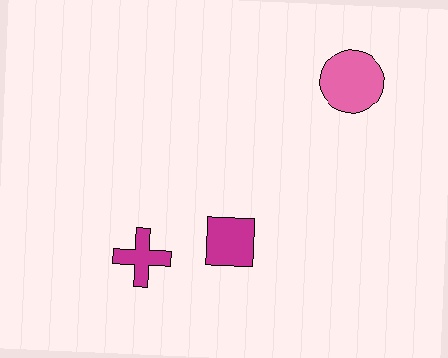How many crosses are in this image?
There is 1 cross.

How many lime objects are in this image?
There are no lime objects.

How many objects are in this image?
There are 3 objects.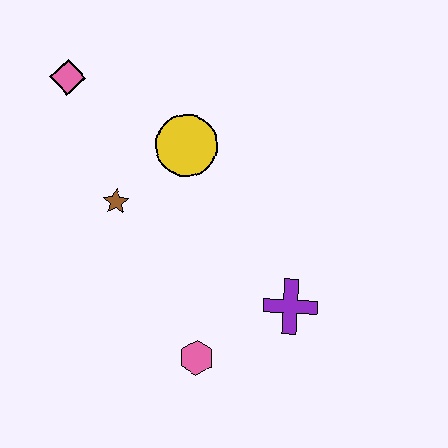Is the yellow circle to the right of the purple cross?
No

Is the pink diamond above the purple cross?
Yes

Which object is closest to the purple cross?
The pink hexagon is closest to the purple cross.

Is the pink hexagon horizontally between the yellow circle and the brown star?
No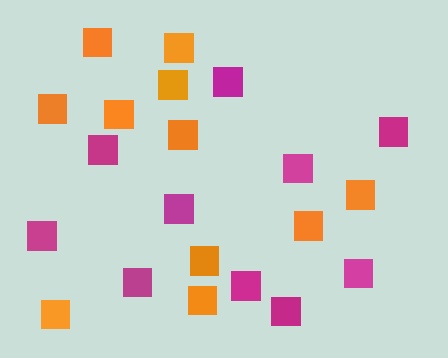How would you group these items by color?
There are 2 groups: one group of magenta squares (10) and one group of orange squares (11).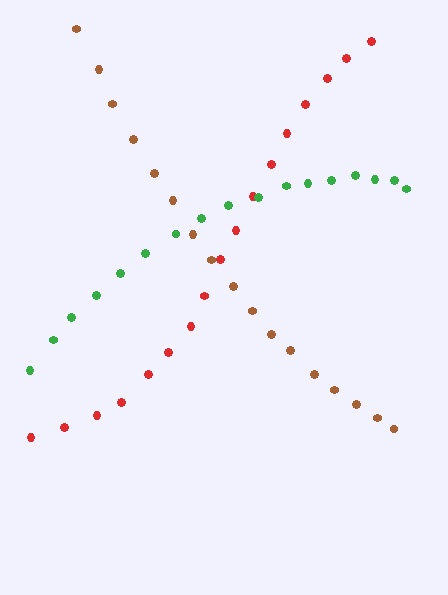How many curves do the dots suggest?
There are 3 distinct paths.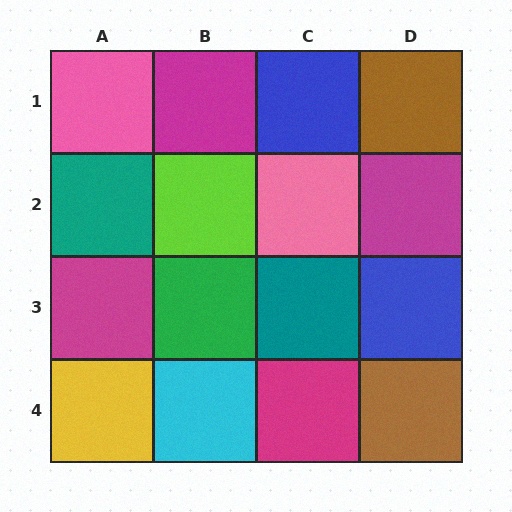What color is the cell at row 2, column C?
Pink.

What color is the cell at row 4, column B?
Cyan.